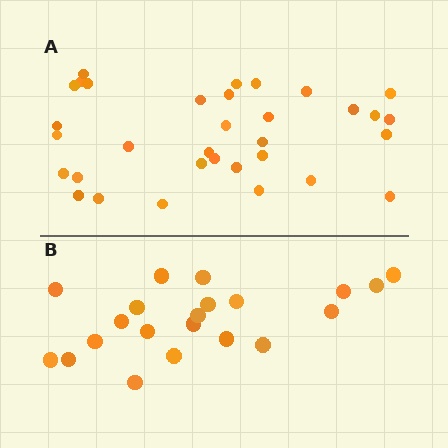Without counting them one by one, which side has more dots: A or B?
Region A (the top region) has more dots.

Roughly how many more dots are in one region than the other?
Region A has roughly 12 or so more dots than region B.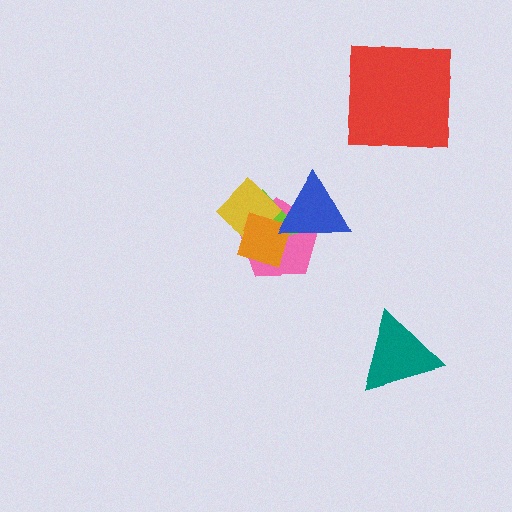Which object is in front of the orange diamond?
The blue triangle is in front of the orange diamond.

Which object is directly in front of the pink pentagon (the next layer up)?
The lime triangle is directly in front of the pink pentagon.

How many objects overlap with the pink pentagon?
4 objects overlap with the pink pentagon.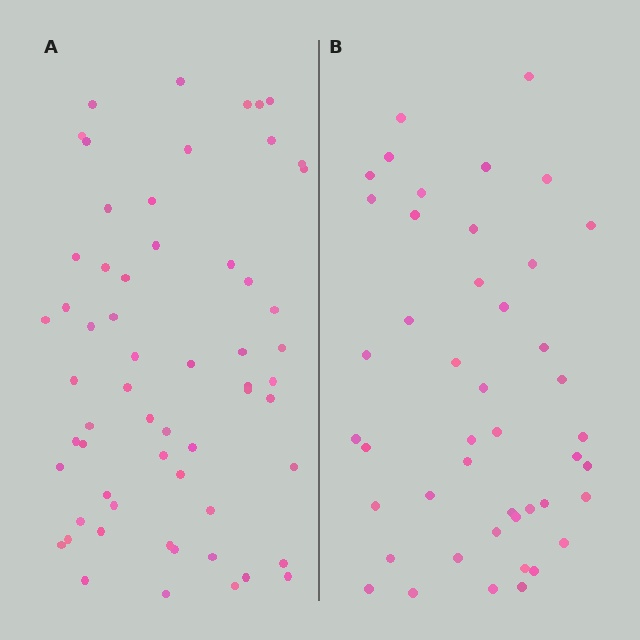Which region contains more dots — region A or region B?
Region A (the left region) has more dots.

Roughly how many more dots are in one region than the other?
Region A has approximately 15 more dots than region B.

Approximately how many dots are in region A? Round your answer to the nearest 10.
About 60 dots.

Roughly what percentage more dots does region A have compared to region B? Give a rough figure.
About 35% more.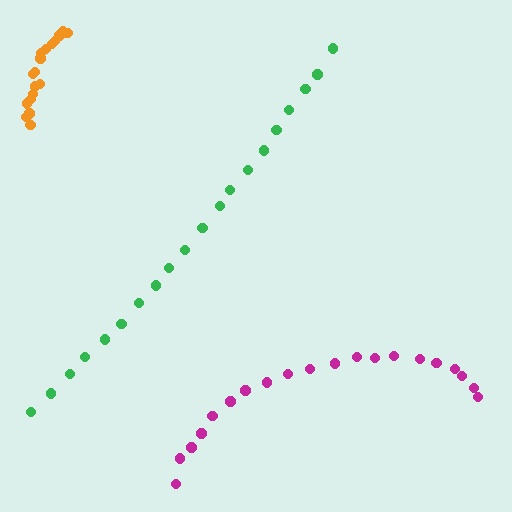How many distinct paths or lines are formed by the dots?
There are 3 distinct paths.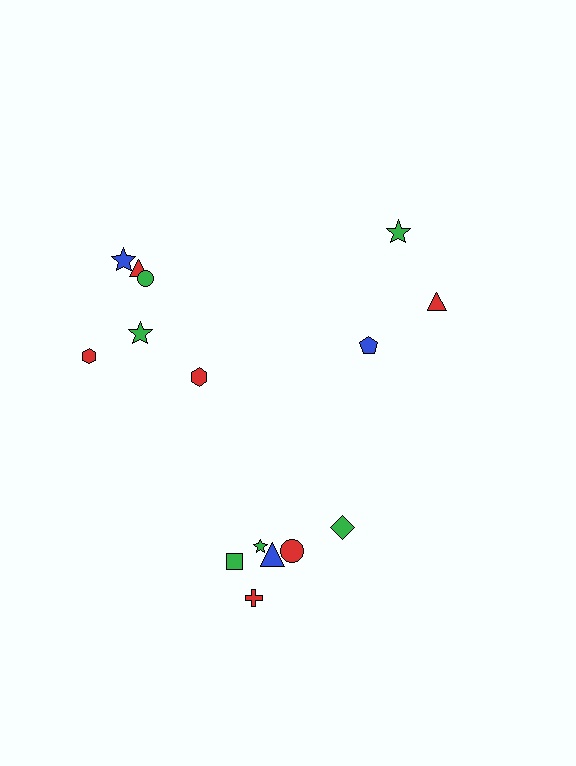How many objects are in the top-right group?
There are 3 objects.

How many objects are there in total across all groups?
There are 15 objects.